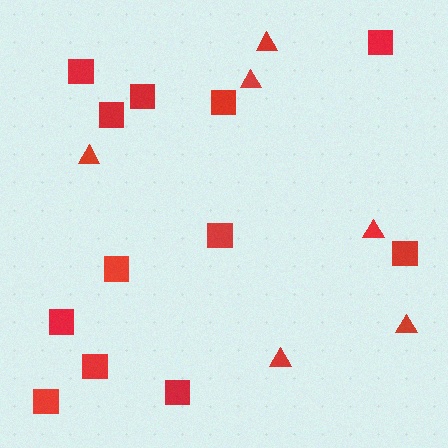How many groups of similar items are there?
There are 2 groups: one group of squares (12) and one group of triangles (6).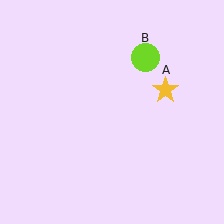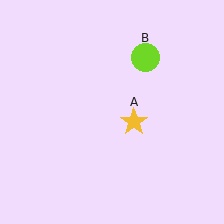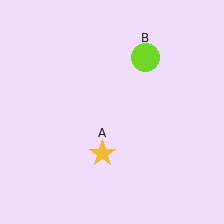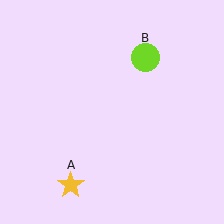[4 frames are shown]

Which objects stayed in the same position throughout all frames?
Lime circle (object B) remained stationary.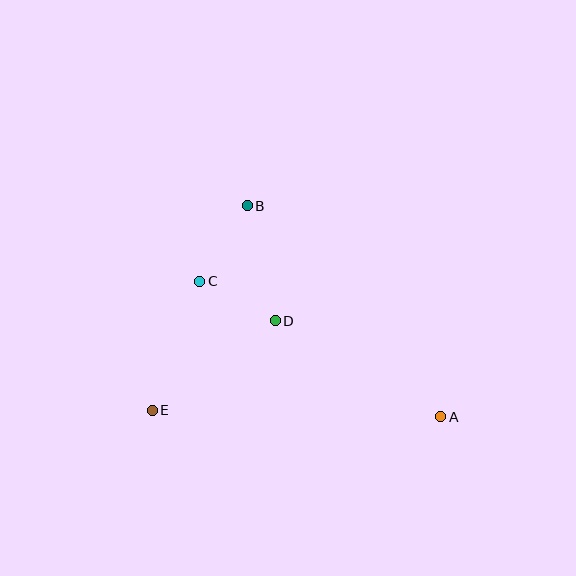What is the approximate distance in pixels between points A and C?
The distance between A and C is approximately 277 pixels.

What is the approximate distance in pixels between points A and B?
The distance between A and B is approximately 286 pixels.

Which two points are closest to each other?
Points C and D are closest to each other.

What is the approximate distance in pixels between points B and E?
The distance between B and E is approximately 226 pixels.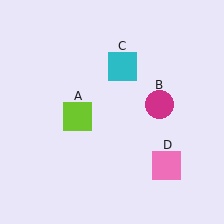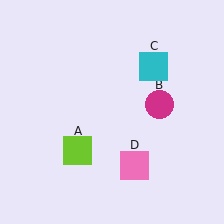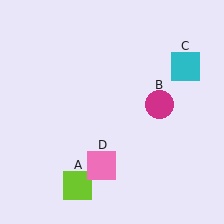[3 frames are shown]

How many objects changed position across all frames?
3 objects changed position: lime square (object A), cyan square (object C), pink square (object D).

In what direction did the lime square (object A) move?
The lime square (object A) moved down.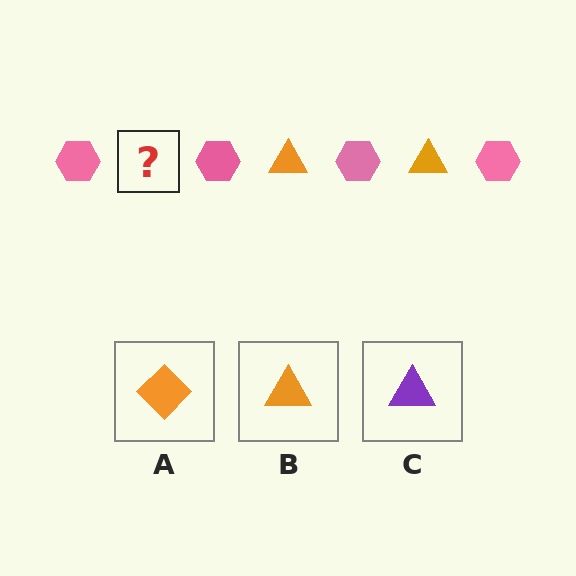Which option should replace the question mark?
Option B.